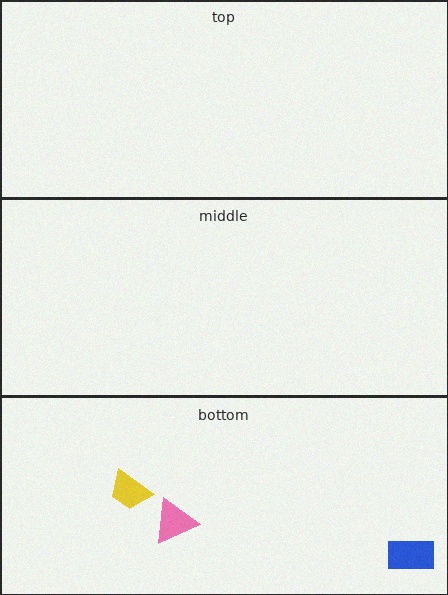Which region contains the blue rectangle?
The bottom region.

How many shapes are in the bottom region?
3.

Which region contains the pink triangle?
The bottom region.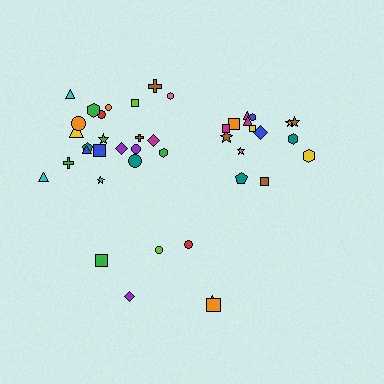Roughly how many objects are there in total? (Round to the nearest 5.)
Roughly 45 objects in total.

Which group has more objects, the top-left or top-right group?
The top-left group.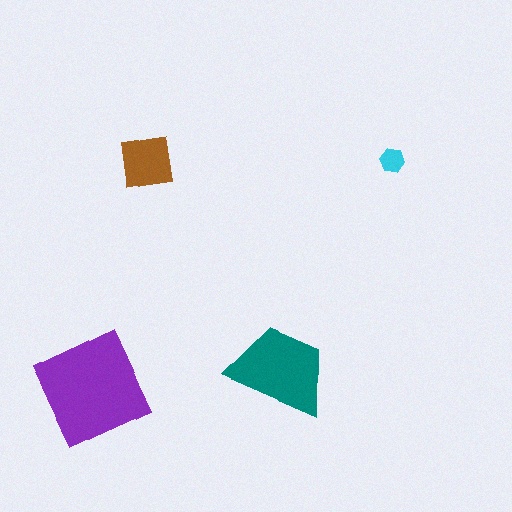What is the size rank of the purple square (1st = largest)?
1st.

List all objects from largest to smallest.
The purple square, the teal trapezoid, the brown square, the cyan hexagon.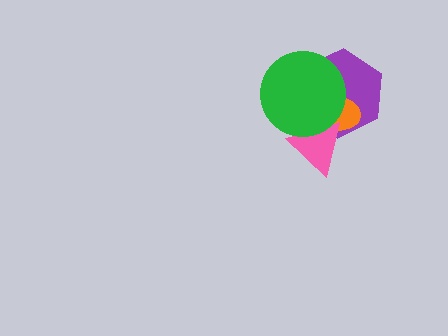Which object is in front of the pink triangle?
The green circle is in front of the pink triangle.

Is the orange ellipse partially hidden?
Yes, it is partially covered by another shape.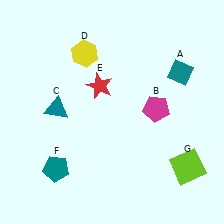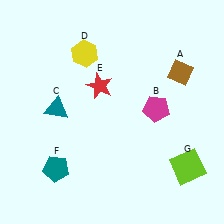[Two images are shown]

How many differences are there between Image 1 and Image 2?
There is 1 difference between the two images.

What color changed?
The diamond (A) changed from teal in Image 1 to brown in Image 2.